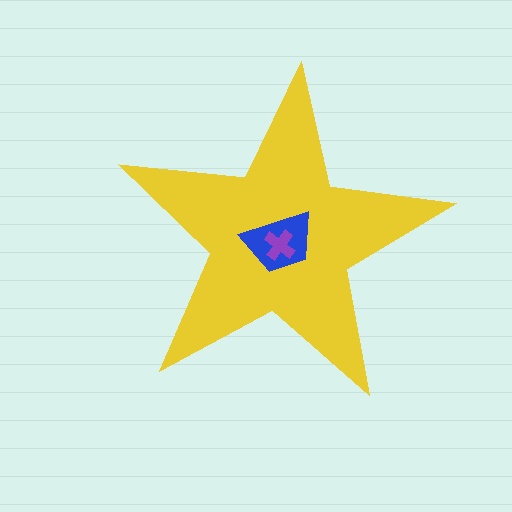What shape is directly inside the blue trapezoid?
The purple cross.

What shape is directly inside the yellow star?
The blue trapezoid.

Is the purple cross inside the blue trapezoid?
Yes.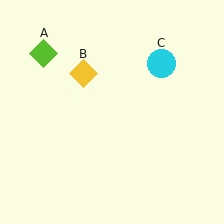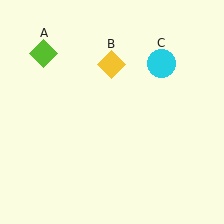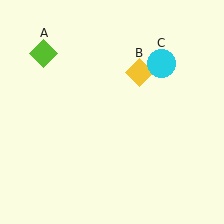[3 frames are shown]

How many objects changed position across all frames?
1 object changed position: yellow diamond (object B).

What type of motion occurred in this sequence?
The yellow diamond (object B) rotated clockwise around the center of the scene.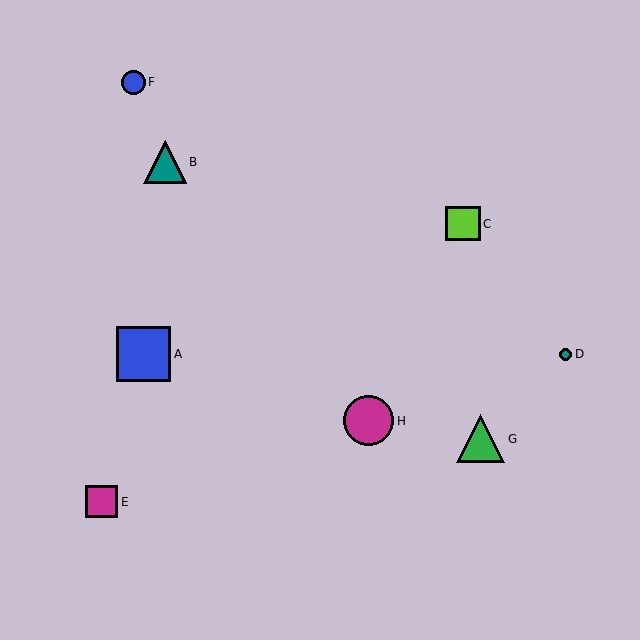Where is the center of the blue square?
The center of the blue square is at (143, 354).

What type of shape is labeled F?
Shape F is a blue circle.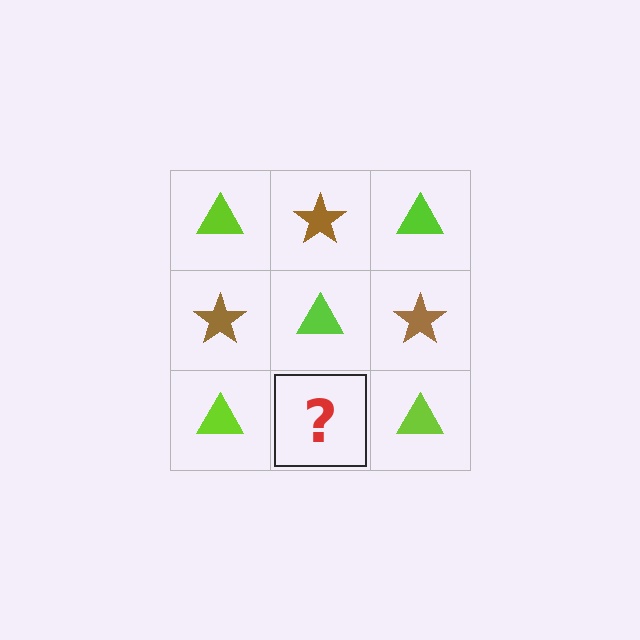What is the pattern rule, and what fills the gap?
The rule is that it alternates lime triangle and brown star in a checkerboard pattern. The gap should be filled with a brown star.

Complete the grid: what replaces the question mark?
The question mark should be replaced with a brown star.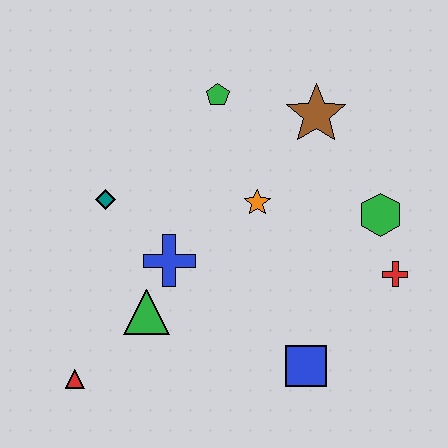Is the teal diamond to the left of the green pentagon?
Yes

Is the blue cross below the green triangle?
No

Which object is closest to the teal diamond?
The blue cross is closest to the teal diamond.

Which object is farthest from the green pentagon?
The red triangle is farthest from the green pentagon.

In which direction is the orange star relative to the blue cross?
The orange star is to the right of the blue cross.